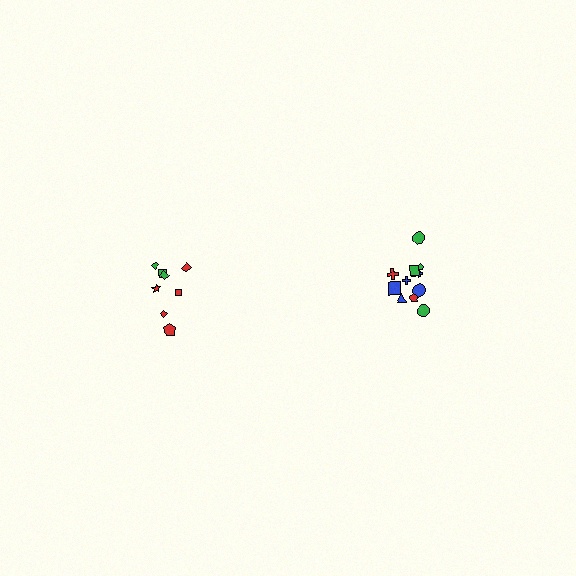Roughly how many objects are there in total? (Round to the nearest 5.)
Roughly 20 objects in total.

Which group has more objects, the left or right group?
The right group.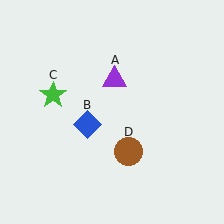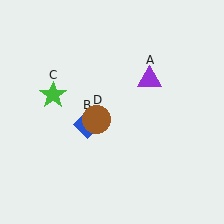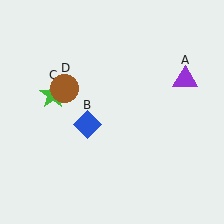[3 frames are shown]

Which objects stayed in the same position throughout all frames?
Blue diamond (object B) and green star (object C) remained stationary.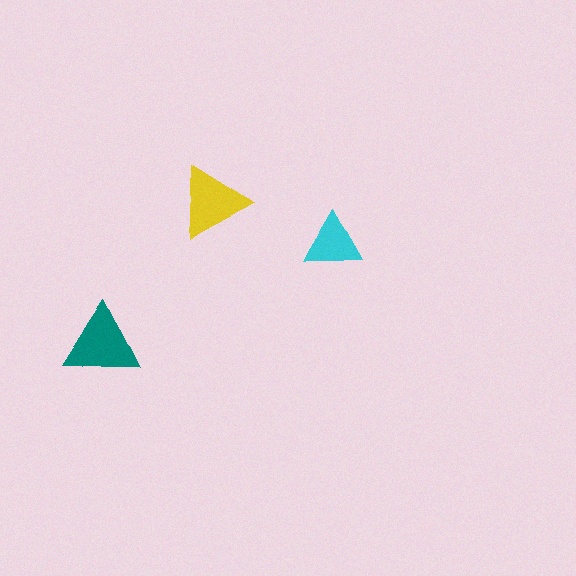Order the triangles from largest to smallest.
the teal one, the yellow one, the cyan one.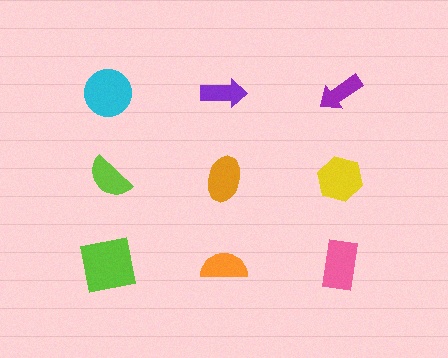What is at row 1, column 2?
A purple arrow.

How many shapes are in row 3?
3 shapes.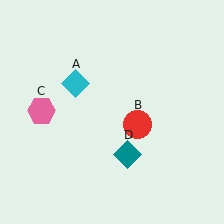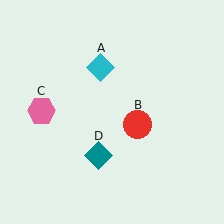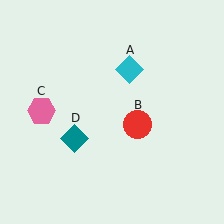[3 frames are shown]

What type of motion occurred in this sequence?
The cyan diamond (object A), teal diamond (object D) rotated clockwise around the center of the scene.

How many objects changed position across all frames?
2 objects changed position: cyan diamond (object A), teal diamond (object D).